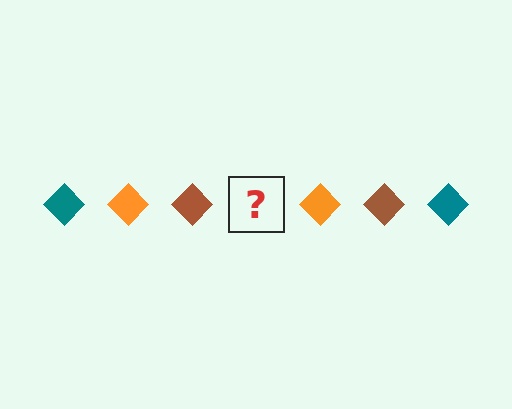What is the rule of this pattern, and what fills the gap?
The rule is that the pattern cycles through teal, orange, brown diamonds. The gap should be filled with a teal diamond.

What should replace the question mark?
The question mark should be replaced with a teal diamond.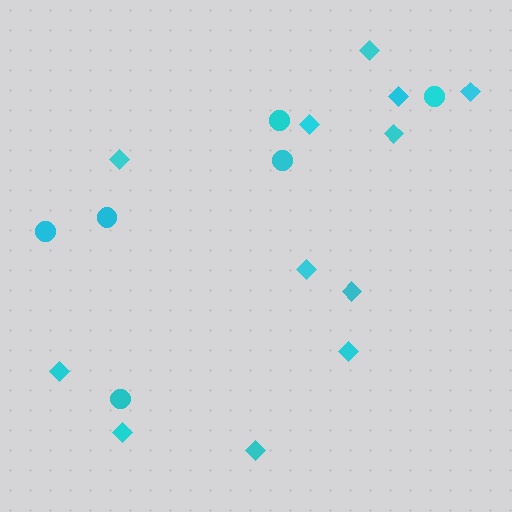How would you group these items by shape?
There are 2 groups: one group of diamonds (12) and one group of circles (6).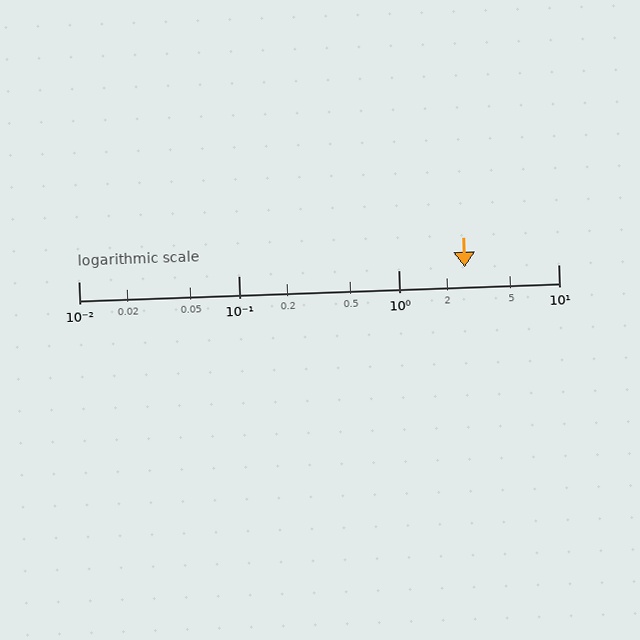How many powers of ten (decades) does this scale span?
The scale spans 3 decades, from 0.01 to 10.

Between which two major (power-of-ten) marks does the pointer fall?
The pointer is between 1 and 10.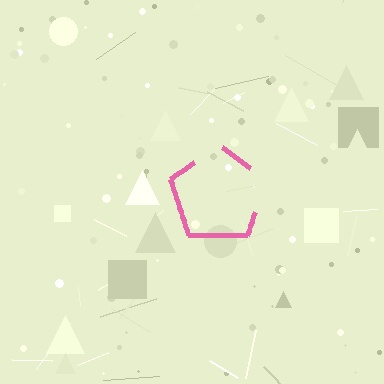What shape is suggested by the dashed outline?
The dashed outline suggests a pentagon.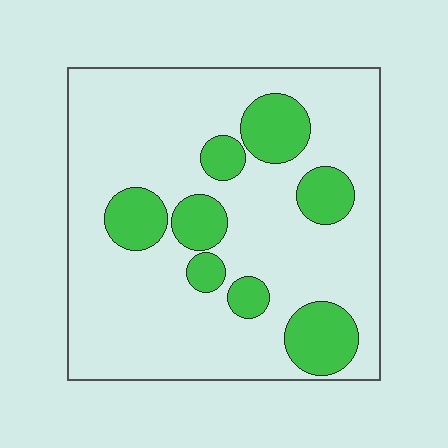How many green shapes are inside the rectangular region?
8.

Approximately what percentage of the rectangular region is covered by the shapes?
Approximately 20%.